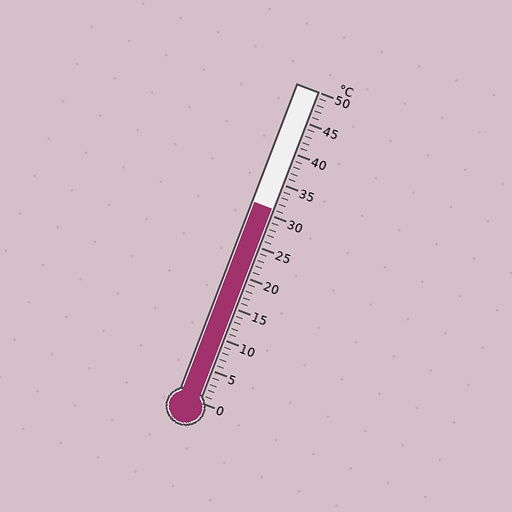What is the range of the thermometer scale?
The thermometer scale ranges from 0°C to 50°C.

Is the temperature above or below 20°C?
The temperature is above 20°C.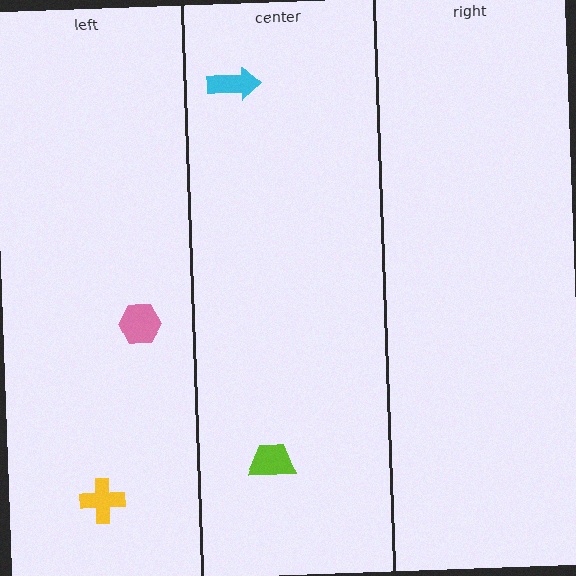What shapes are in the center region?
The cyan arrow, the lime trapezoid.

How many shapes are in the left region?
2.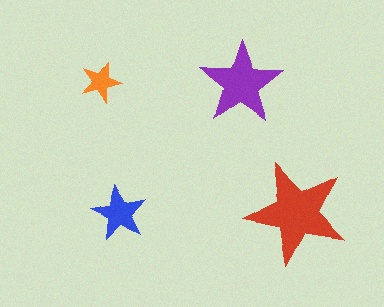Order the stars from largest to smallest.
the red one, the purple one, the blue one, the orange one.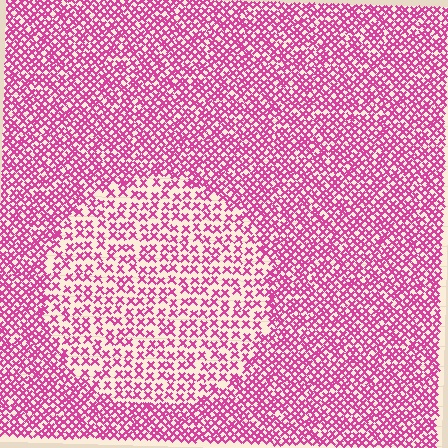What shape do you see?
I see a circle.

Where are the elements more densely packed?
The elements are more densely packed outside the circle boundary.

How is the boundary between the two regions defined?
The boundary is defined by a change in element density (approximately 1.9x ratio). All elements are the same color, size, and shape.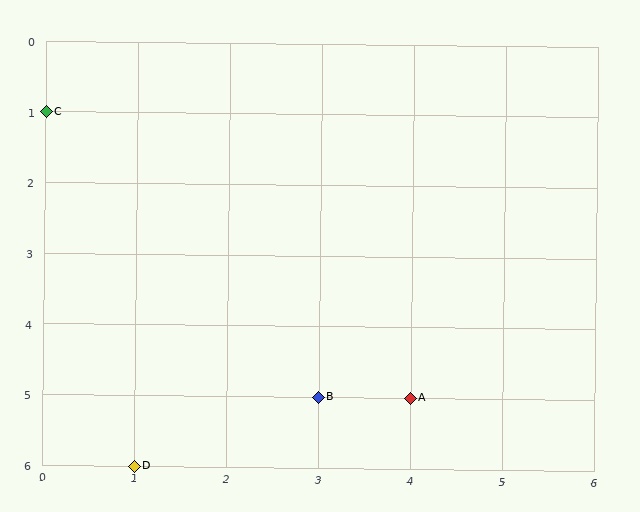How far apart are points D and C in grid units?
Points D and C are 1 column and 5 rows apart (about 5.1 grid units diagonally).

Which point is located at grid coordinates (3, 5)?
Point B is at (3, 5).